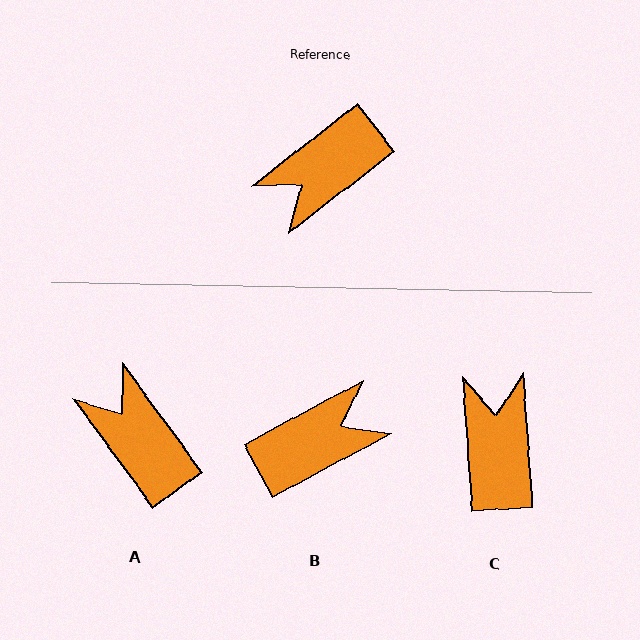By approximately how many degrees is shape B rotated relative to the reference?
Approximately 171 degrees counter-clockwise.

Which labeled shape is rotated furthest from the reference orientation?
B, about 171 degrees away.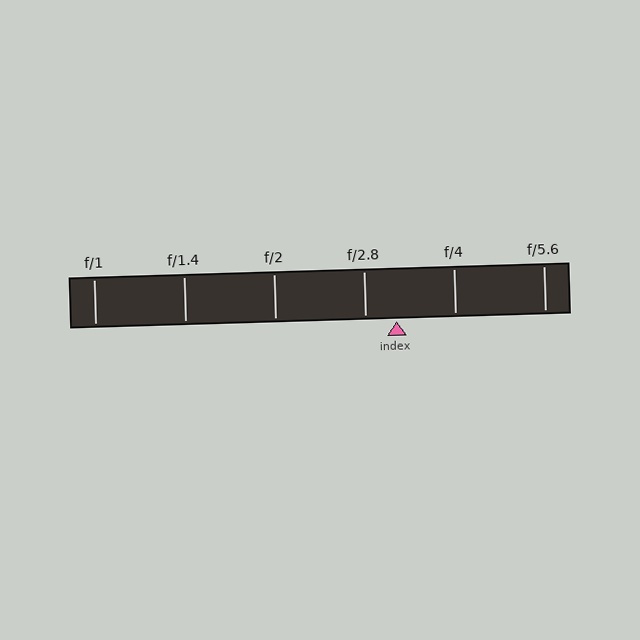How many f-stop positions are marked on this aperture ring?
There are 6 f-stop positions marked.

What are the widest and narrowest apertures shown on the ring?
The widest aperture shown is f/1 and the narrowest is f/5.6.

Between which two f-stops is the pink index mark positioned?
The index mark is between f/2.8 and f/4.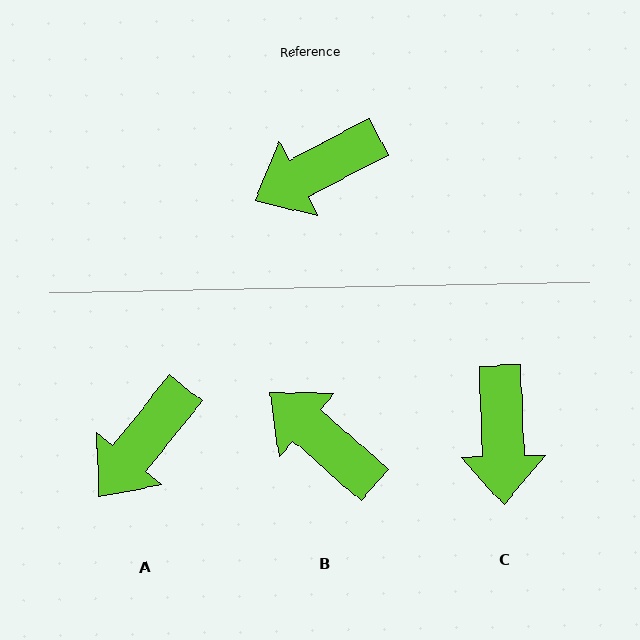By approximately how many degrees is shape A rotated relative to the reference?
Approximately 24 degrees counter-clockwise.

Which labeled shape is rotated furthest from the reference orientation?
B, about 69 degrees away.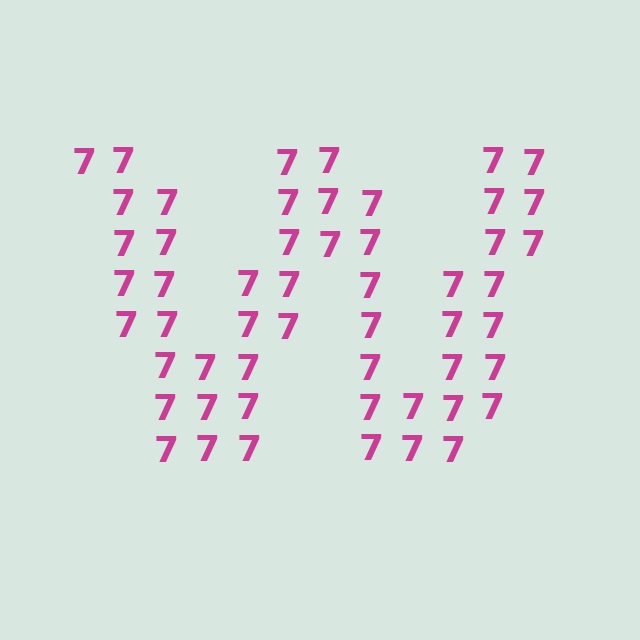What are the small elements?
The small elements are digit 7's.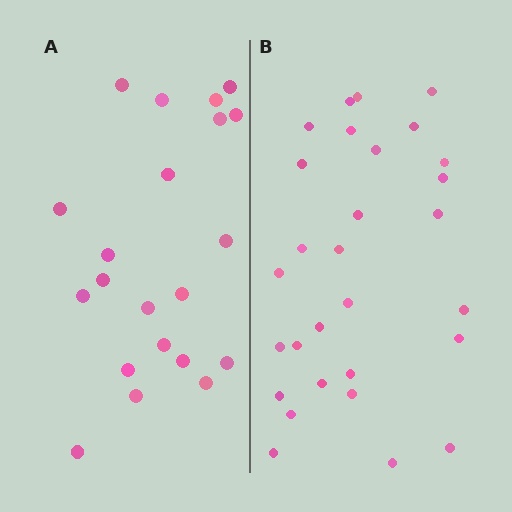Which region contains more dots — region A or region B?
Region B (the right region) has more dots.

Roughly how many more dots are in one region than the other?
Region B has roughly 8 or so more dots than region A.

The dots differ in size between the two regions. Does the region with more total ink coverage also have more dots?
No. Region A has more total ink coverage because its dots are larger, but region B actually contains more individual dots. Total area can be misleading — the number of items is what matters here.